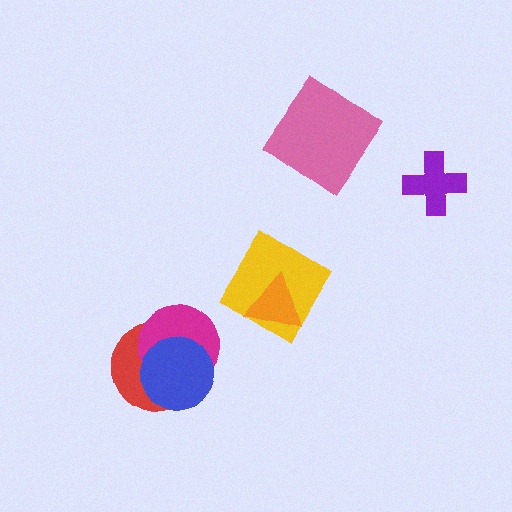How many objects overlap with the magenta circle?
2 objects overlap with the magenta circle.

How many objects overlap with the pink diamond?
0 objects overlap with the pink diamond.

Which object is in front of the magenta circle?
The blue circle is in front of the magenta circle.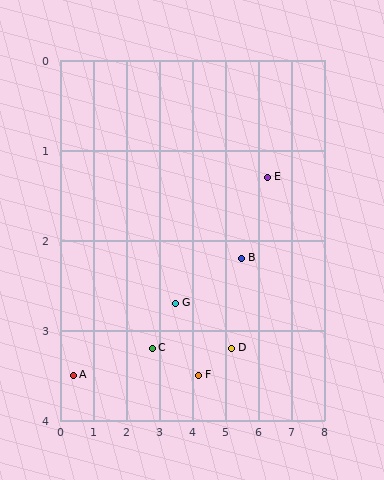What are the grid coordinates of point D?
Point D is at approximately (5.2, 3.2).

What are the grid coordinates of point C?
Point C is at approximately (2.8, 3.2).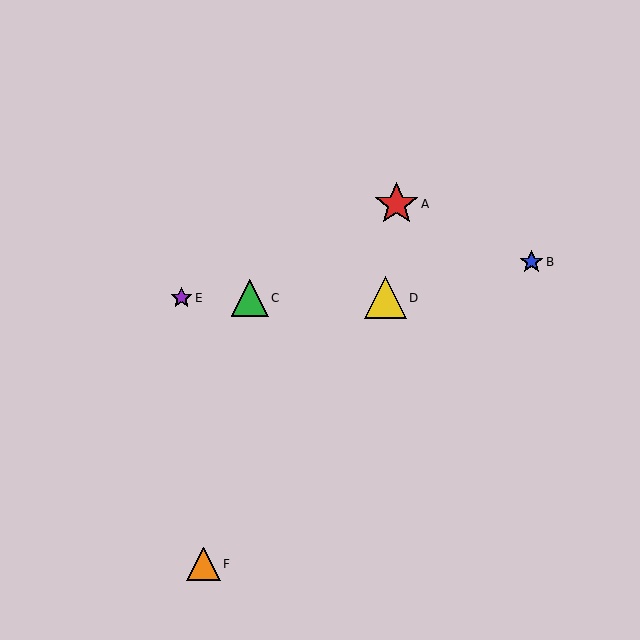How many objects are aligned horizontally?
3 objects (C, D, E) are aligned horizontally.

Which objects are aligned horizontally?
Objects C, D, E are aligned horizontally.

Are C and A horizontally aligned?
No, C is at y≈298 and A is at y≈204.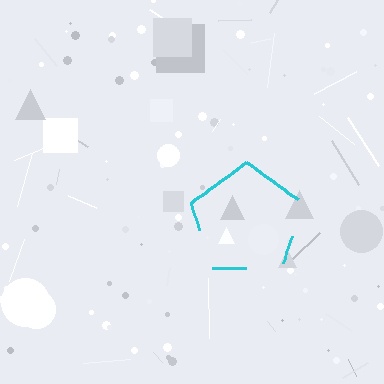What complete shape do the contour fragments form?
The contour fragments form a pentagon.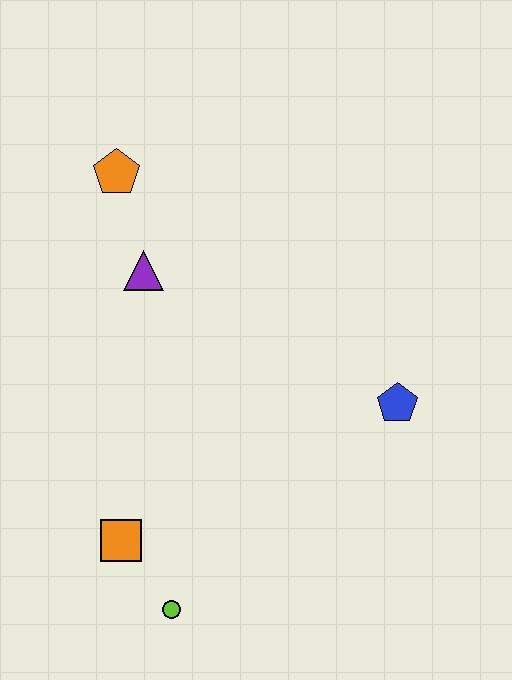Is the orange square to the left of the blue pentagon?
Yes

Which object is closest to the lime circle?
The orange square is closest to the lime circle.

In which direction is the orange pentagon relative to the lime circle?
The orange pentagon is above the lime circle.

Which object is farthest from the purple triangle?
The lime circle is farthest from the purple triangle.